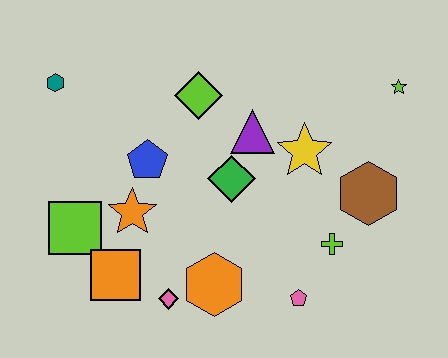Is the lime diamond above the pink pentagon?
Yes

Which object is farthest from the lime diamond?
The pink pentagon is farthest from the lime diamond.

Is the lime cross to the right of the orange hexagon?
Yes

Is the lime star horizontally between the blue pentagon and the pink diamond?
No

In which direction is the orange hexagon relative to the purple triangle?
The orange hexagon is below the purple triangle.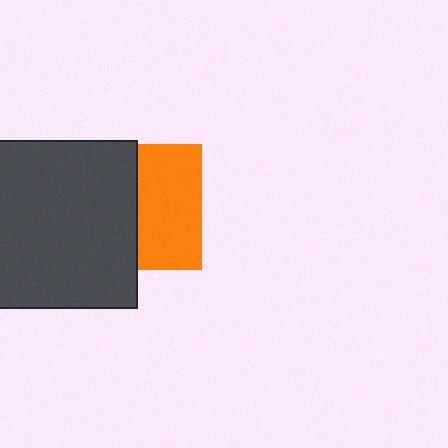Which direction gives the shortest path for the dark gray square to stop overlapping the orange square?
Moving left gives the shortest separation.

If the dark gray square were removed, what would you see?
You would see the complete orange square.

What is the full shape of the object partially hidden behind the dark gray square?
The partially hidden object is an orange square.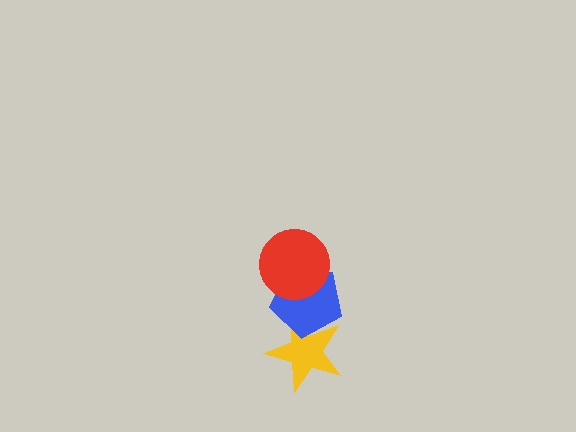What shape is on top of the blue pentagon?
The red circle is on top of the blue pentagon.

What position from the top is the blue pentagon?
The blue pentagon is 2nd from the top.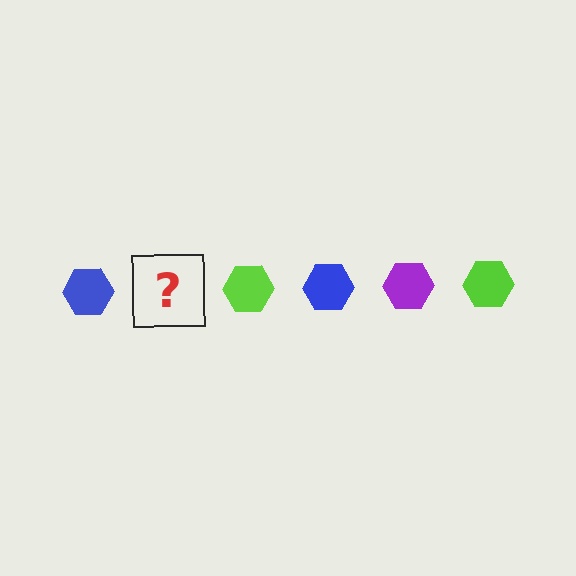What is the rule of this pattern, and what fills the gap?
The rule is that the pattern cycles through blue, purple, lime hexagons. The gap should be filled with a purple hexagon.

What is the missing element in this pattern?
The missing element is a purple hexagon.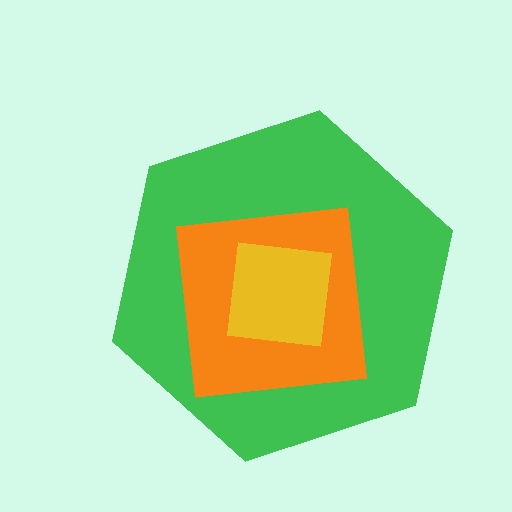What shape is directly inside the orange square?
The yellow square.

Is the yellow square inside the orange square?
Yes.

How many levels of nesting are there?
3.